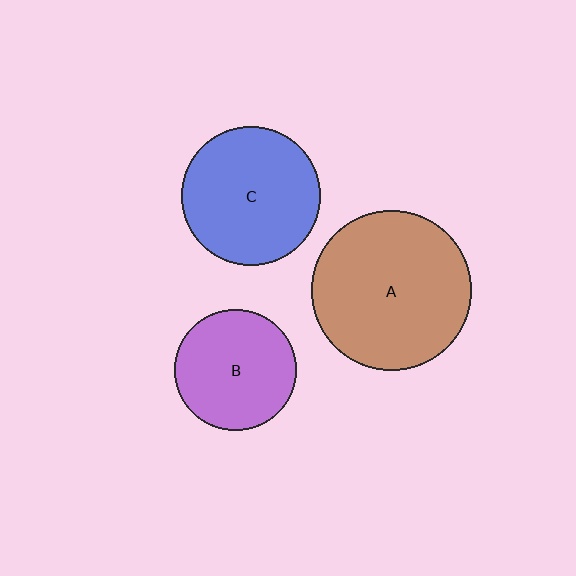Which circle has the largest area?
Circle A (brown).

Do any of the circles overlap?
No, none of the circles overlap.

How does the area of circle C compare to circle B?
Approximately 1.3 times.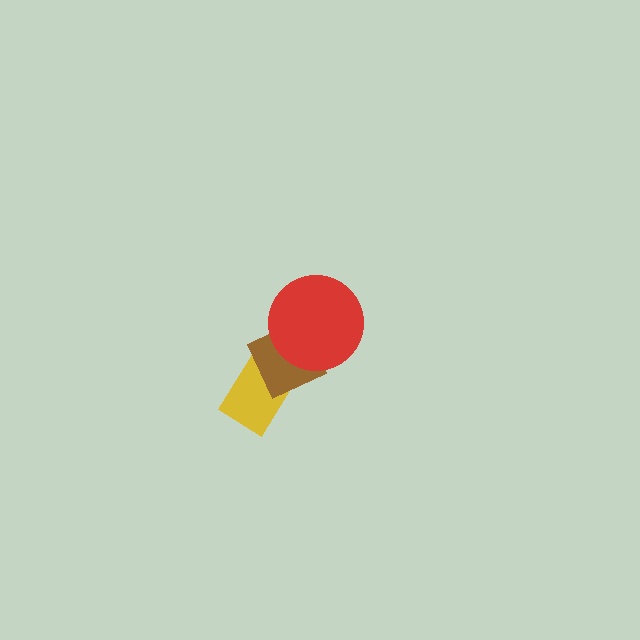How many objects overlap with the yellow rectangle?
1 object overlaps with the yellow rectangle.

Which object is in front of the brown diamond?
The red circle is in front of the brown diamond.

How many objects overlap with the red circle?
1 object overlaps with the red circle.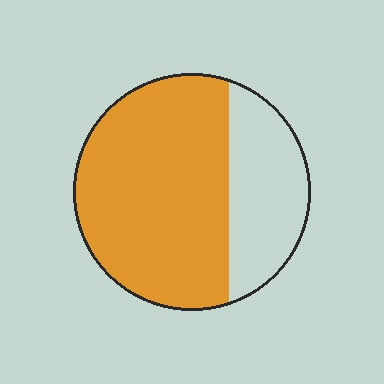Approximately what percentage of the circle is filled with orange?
Approximately 70%.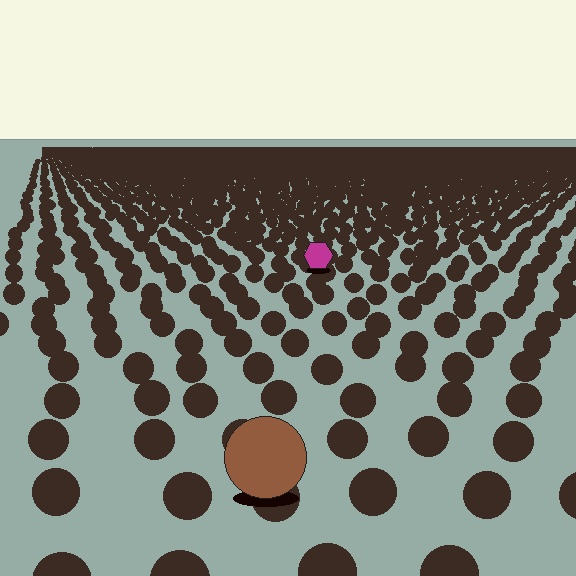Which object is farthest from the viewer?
The magenta hexagon is farthest from the viewer. It appears smaller and the ground texture around it is denser.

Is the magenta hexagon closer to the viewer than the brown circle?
No. The brown circle is closer — you can tell from the texture gradient: the ground texture is coarser near it.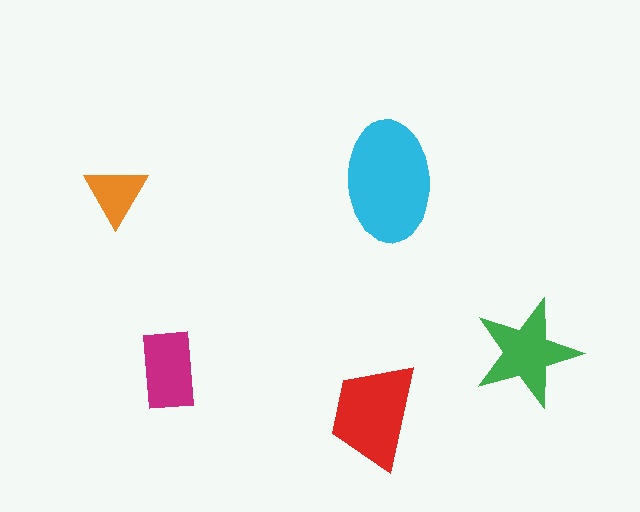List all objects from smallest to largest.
The orange triangle, the magenta rectangle, the green star, the red trapezoid, the cyan ellipse.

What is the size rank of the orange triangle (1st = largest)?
5th.